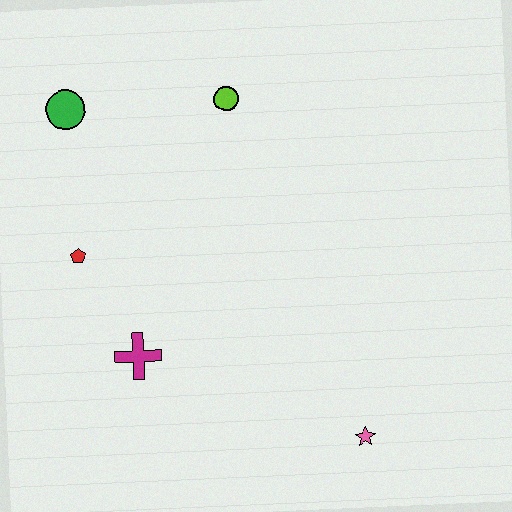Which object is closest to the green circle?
The red pentagon is closest to the green circle.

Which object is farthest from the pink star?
The green circle is farthest from the pink star.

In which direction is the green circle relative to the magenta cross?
The green circle is above the magenta cross.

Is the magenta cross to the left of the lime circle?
Yes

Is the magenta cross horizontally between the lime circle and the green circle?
Yes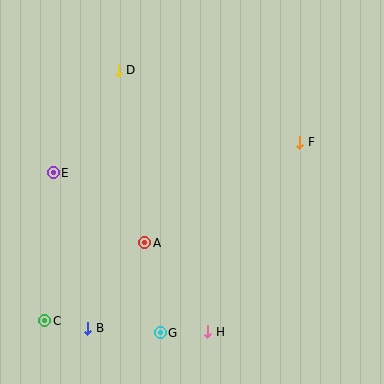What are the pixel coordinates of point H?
Point H is at (208, 332).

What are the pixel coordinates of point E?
Point E is at (53, 173).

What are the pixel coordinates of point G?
Point G is at (160, 333).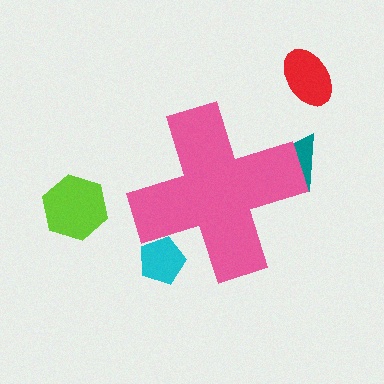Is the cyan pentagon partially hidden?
Yes, the cyan pentagon is partially hidden behind the pink cross.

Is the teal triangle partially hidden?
Yes, the teal triangle is partially hidden behind the pink cross.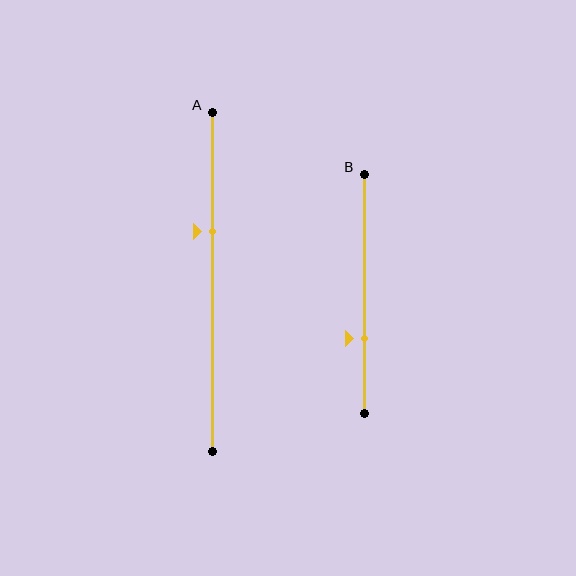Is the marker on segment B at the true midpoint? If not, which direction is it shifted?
No, the marker on segment B is shifted downward by about 19% of the segment length.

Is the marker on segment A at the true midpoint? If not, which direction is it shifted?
No, the marker on segment A is shifted upward by about 15% of the segment length.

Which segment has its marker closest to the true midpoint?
Segment A has its marker closest to the true midpoint.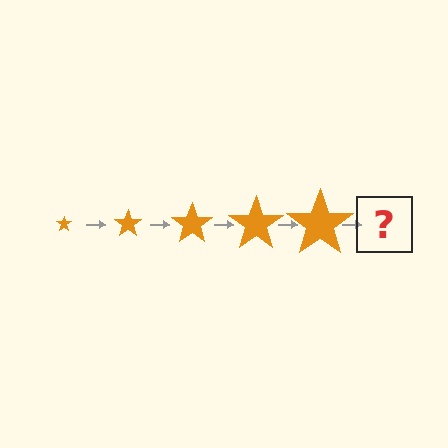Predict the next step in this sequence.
The next step is an orange star, larger than the previous one.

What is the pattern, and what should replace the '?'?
The pattern is that the star gets progressively larger each step. The '?' should be an orange star, larger than the previous one.